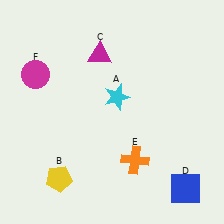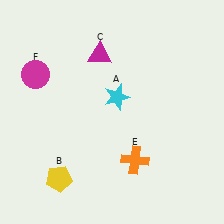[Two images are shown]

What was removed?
The blue square (D) was removed in Image 2.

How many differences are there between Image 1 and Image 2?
There is 1 difference between the two images.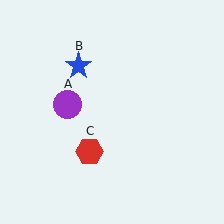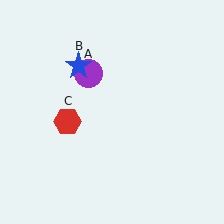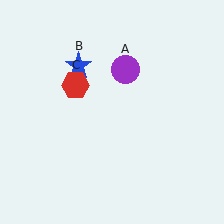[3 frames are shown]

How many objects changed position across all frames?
2 objects changed position: purple circle (object A), red hexagon (object C).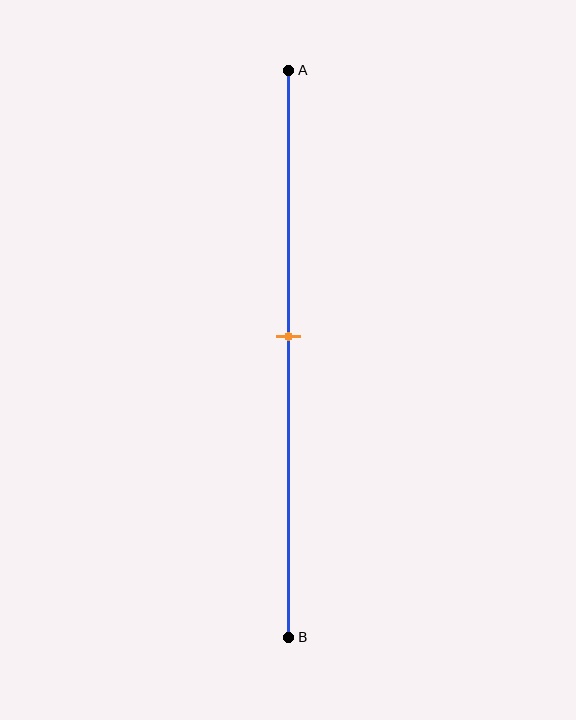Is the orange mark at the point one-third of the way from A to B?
No, the mark is at about 45% from A, not at the 33% one-third point.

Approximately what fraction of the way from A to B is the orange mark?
The orange mark is approximately 45% of the way from A to B.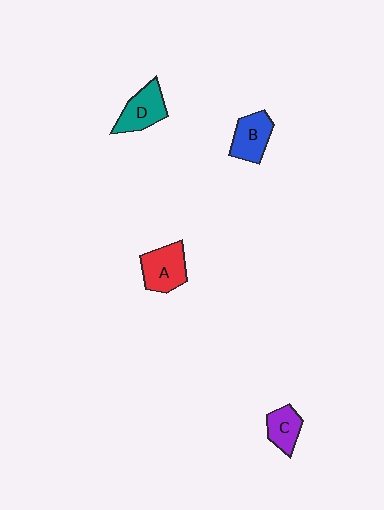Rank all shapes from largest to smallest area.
From largest to smallest: A (red), D (teal), B (blue), C (purple).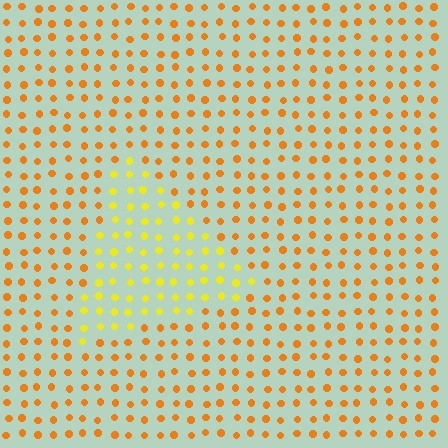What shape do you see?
I see a triangle.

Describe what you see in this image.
The image is filled with small orange elements in a uniform arrangement. A triangle-shaped region is visible where the elements are tinted to a slightly different hue, forming a subtle color boundary.